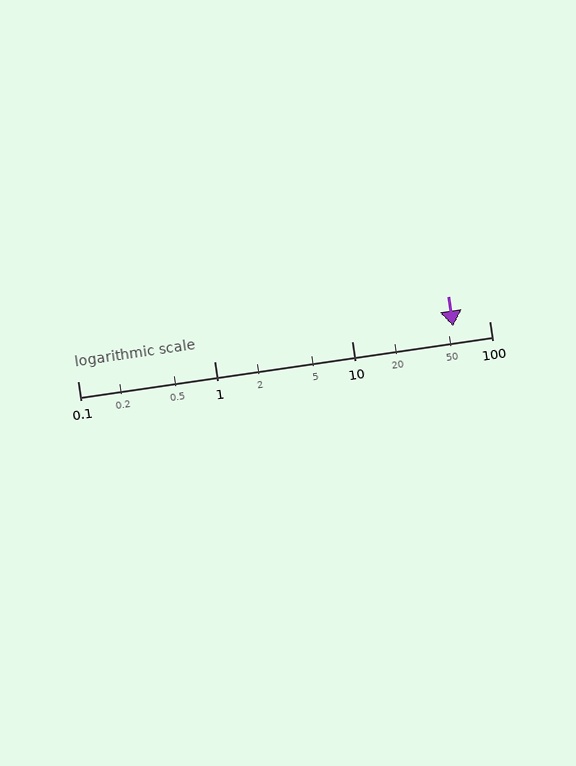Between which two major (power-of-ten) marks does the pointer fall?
The pointer is between 10 and 100.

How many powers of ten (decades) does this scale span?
The scale spans 3 decades, from 0.1 to 100.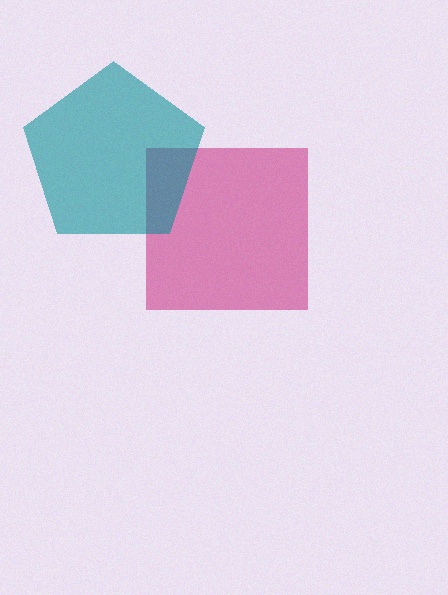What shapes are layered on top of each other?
The layered shapes are: a magenta square, a teal pentagon.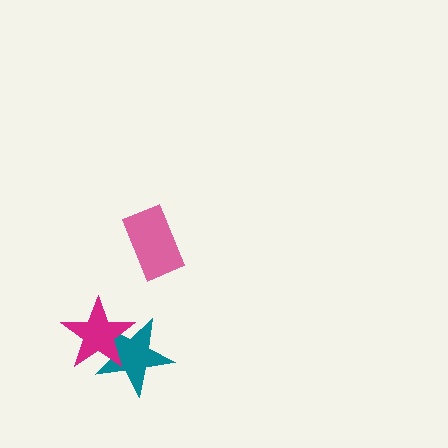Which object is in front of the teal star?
The magenta star is in front of the teal star.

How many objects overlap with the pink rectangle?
0 objects overlap with the pink rectangle.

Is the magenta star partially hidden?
No, no other shape covers it.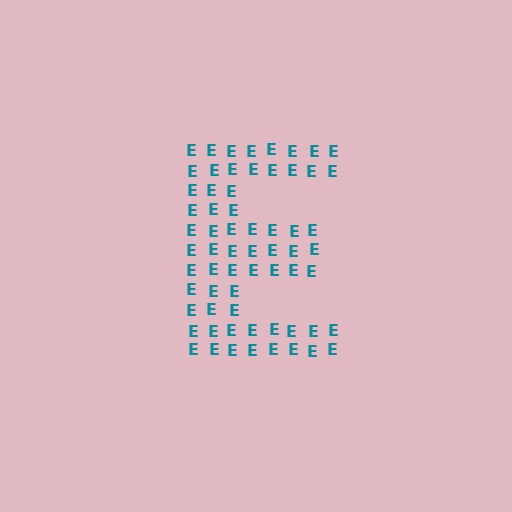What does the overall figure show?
The overall figure shows the letter E.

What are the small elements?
The small elements are letter E's.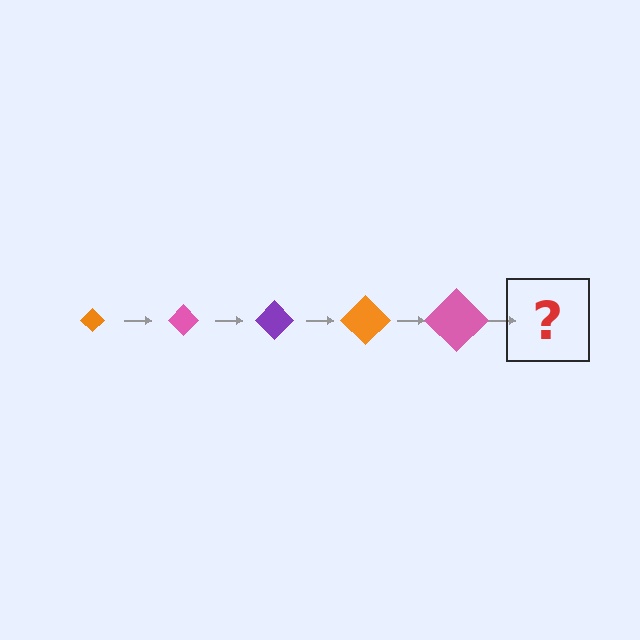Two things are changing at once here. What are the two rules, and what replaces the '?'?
The two rules are that the diamond grows larger each step and the color cycles through orange, pink, and purple. The '?' should be a purple diamond, larger than the previous one.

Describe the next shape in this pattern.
It should be a purple diamond, larger than the previous one.